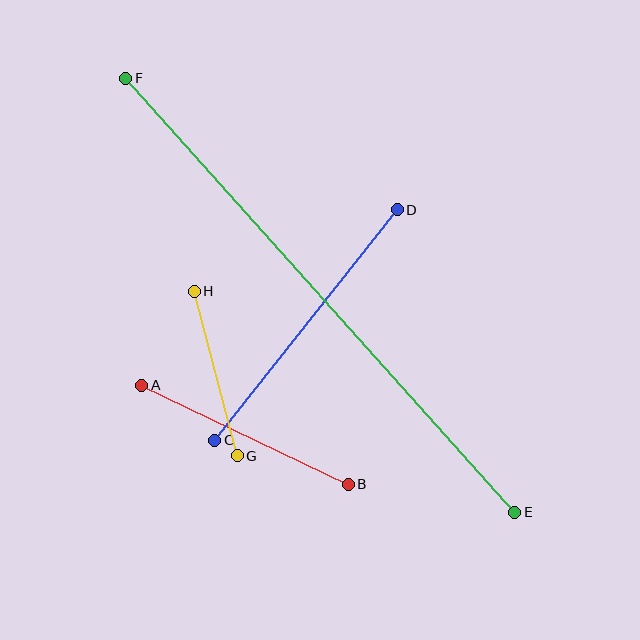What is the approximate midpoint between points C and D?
The midpoint is at approximately (306, 325) pixels.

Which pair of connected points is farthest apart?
Points E and F are farthest apart.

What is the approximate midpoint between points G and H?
The midpoint is at approximately (216, 373) pixels.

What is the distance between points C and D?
The distance is approximately 294 pixels.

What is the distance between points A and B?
The distance is approximately 229 pixels.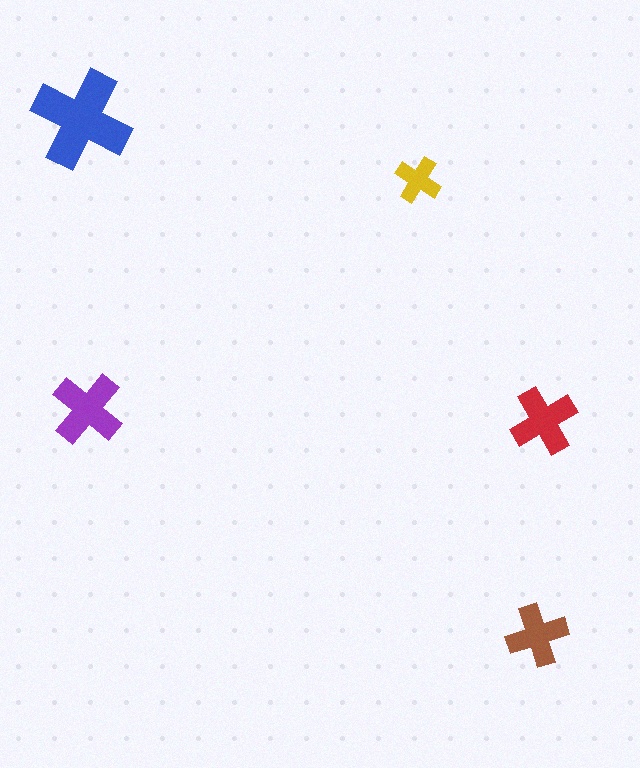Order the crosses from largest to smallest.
the blue one, the purple one, the red one, the brown one, the yellow one.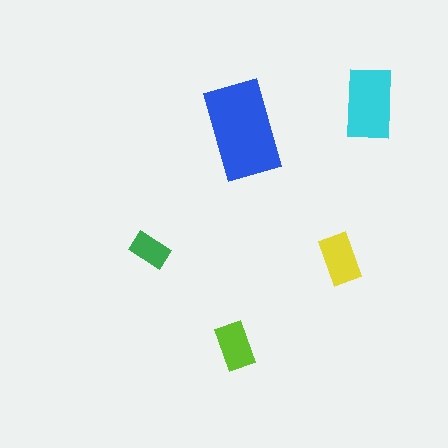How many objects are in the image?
There are 5 objects in the image.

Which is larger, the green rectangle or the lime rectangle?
The lime one.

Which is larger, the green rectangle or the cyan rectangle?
The cyan one.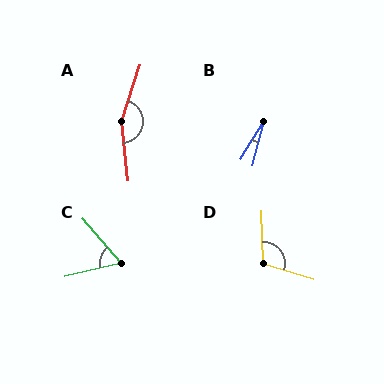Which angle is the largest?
A, at approximately 156 degrees.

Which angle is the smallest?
B, at approximately 17 degrees.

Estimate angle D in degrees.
Approximately 108 degrees.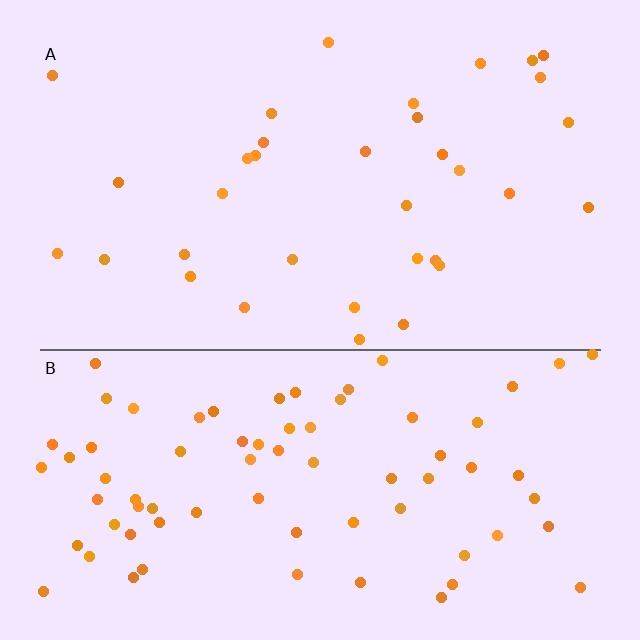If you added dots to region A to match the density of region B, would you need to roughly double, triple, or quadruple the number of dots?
Approximately double.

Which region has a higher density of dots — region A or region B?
B (the bottom).